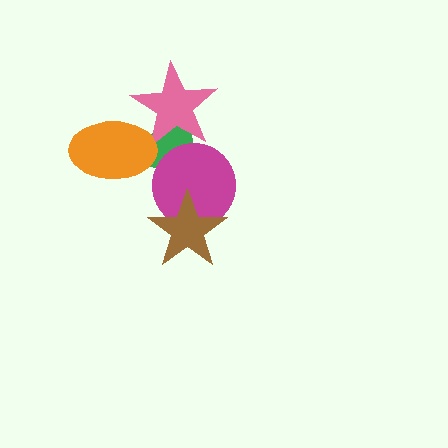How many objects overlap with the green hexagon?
3 objects overlap with the green hexagon.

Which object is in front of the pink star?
The orange ellipse is in front of the pink star.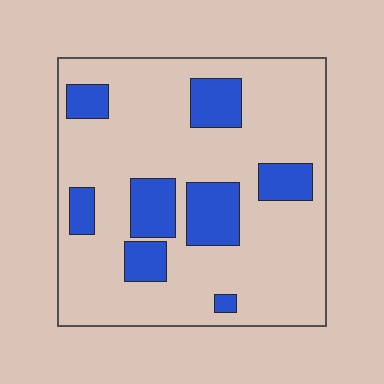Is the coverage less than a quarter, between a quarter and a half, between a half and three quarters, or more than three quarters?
Less than a quarter.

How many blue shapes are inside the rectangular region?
8.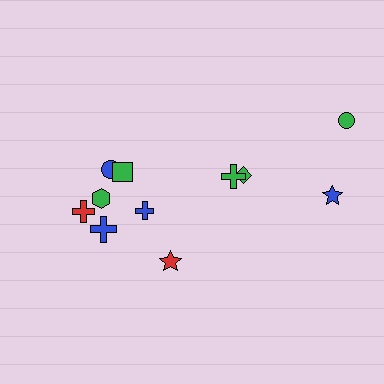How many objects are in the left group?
There are 7 objects.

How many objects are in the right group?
There are 4 objects.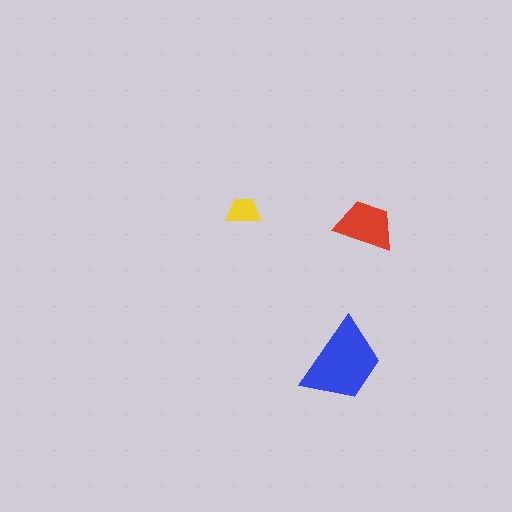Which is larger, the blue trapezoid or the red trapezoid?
The blue one.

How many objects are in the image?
There are 3 objects in the image.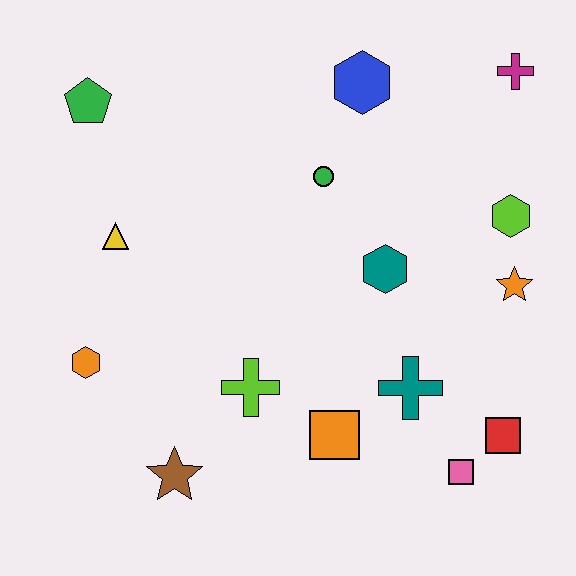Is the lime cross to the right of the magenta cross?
No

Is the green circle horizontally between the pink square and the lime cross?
Yes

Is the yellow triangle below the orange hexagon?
No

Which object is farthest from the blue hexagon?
The brown star is farthest from the blue hexagon.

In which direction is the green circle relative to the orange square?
The green circle is above the orange square.